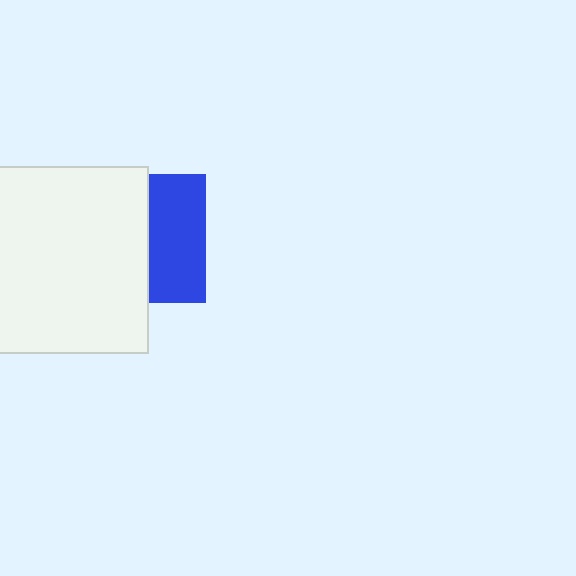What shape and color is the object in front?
The object in front is a white square.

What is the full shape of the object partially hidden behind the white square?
The partially hidden object is a blue square.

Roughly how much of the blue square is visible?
A small part of it is visible (roughly 44%).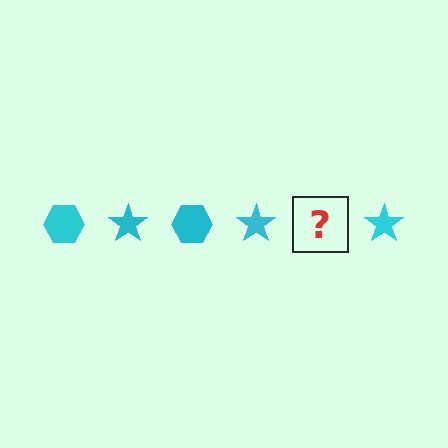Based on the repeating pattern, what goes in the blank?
The blank should be a cyan hexagon.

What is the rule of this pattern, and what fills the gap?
The rule is that the pattern cycles through hexagon, star shapes in cyan. The gap should be filled with a cyan hexagon.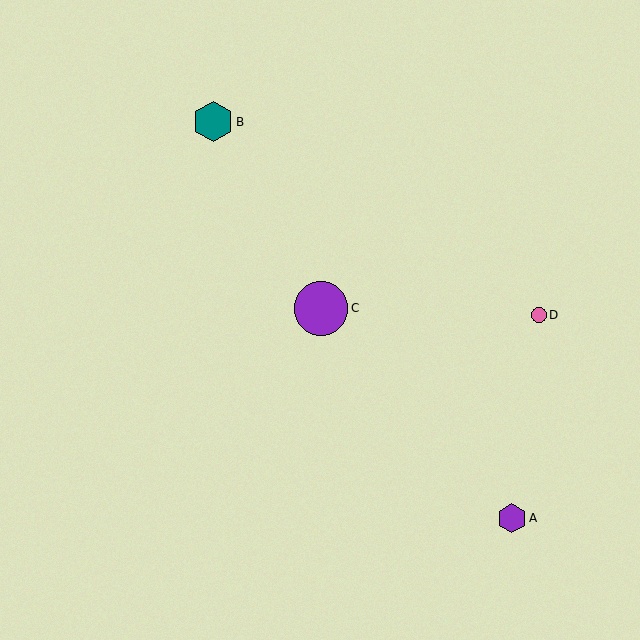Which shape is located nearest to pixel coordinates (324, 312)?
The purple circle (labeled C) at (321, 308) is nearest to that location.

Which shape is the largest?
The purple circle (labeled C) is the largest.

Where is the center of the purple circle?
The center of the purple circle is at (321, 308).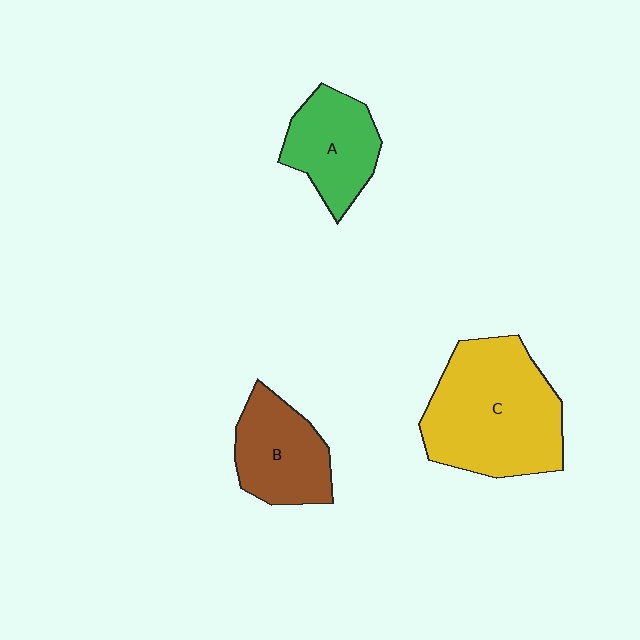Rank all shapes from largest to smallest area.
From largest to smallest: C (yellow), B (brown), A (green).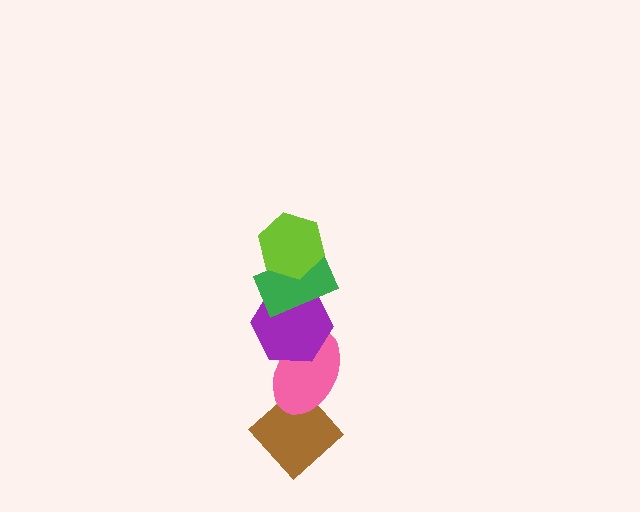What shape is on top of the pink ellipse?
The purple hexagon is on top of the pink ellipse.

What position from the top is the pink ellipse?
The pink ellipse is 4th from the top.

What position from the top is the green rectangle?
The green rectangle is 2nd from the top.